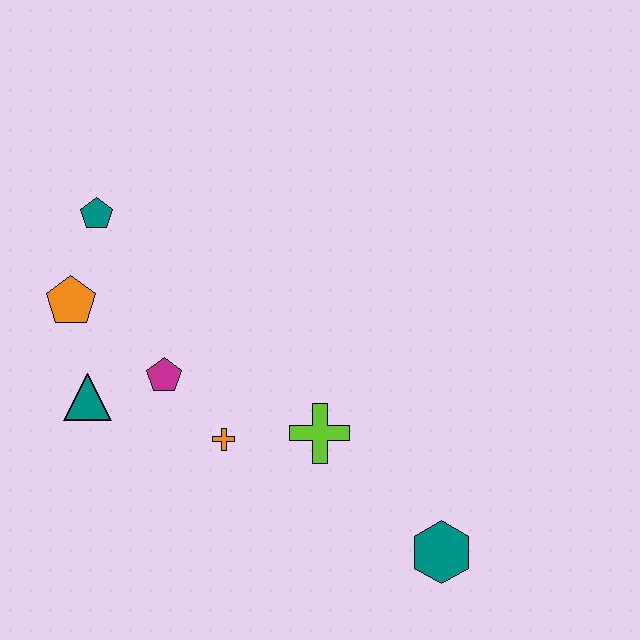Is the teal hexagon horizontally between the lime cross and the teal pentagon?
No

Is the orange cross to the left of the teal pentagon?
No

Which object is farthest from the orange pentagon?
The teal hexagon is farthest from the orange pentagon.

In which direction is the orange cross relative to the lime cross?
The orange cross is to the left of the lime cross.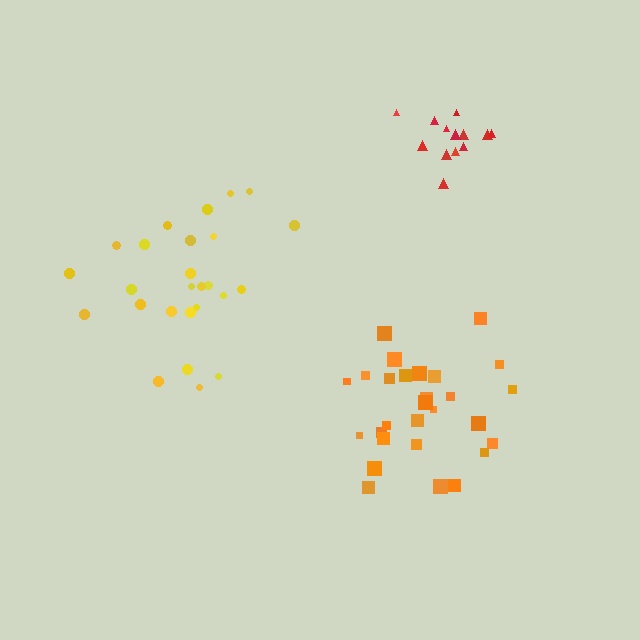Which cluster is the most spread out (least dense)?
Yellow.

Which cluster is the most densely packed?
Red.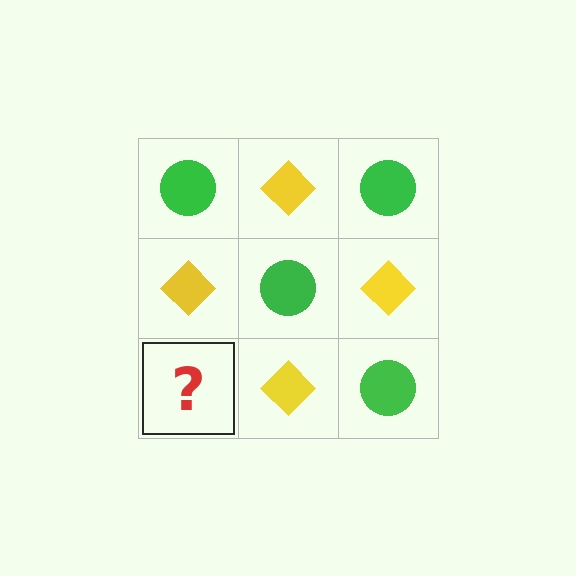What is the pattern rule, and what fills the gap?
The rule is that it alternates green circle and yellow diamond in a checkerboard pattern. The gap should be filled with a green circle.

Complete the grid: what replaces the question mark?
The question mark should be replaced with a green circle.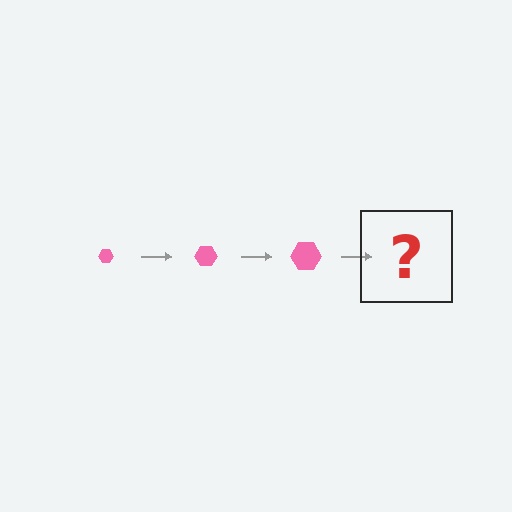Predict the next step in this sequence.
The next step is a pink hexagon, larger than the previous one.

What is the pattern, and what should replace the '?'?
The pattern is that the hexagon gets progressively larger each step. The '?' should be a pink hexagon, larger than the previous one.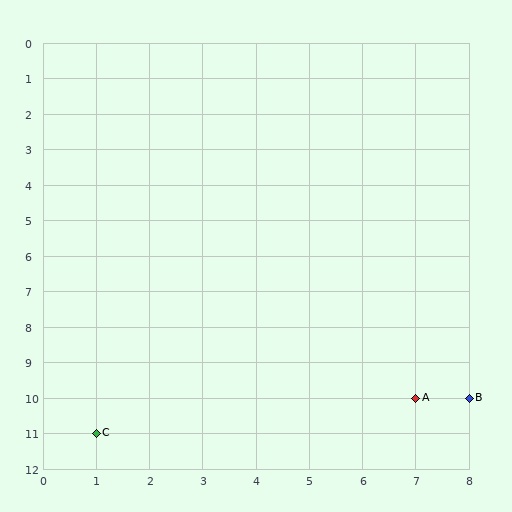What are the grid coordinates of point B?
Point B is at grid coordinates (8, 10).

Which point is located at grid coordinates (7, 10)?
Point A is at (7, 10).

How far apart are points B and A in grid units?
Points B and A are 1 column apart.